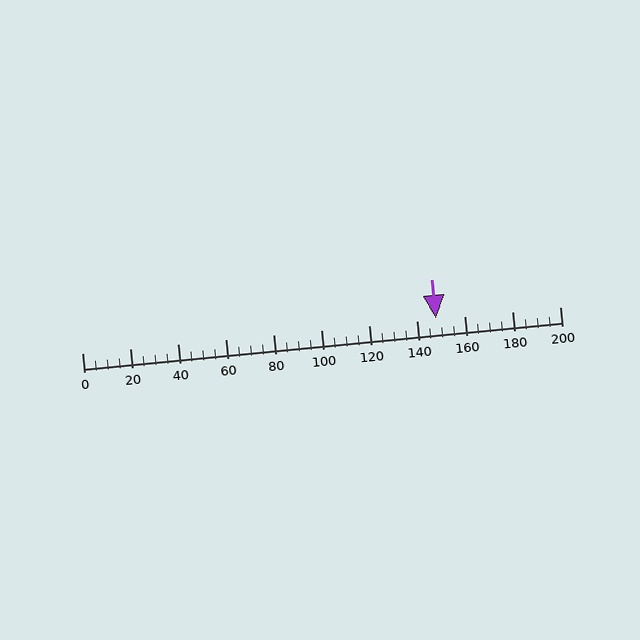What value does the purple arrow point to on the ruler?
The purple arrow points to approximately 148.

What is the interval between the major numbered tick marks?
The major tick marks are spaced 20 units apart.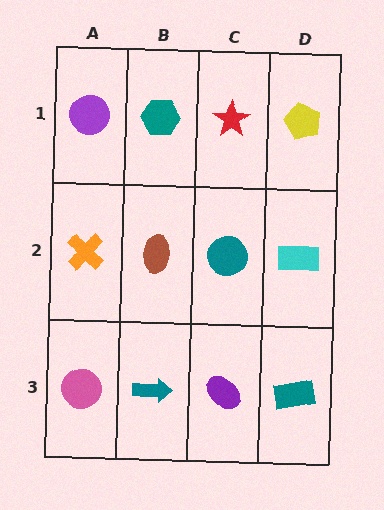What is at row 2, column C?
A teal circle.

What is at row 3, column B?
A teal arrow.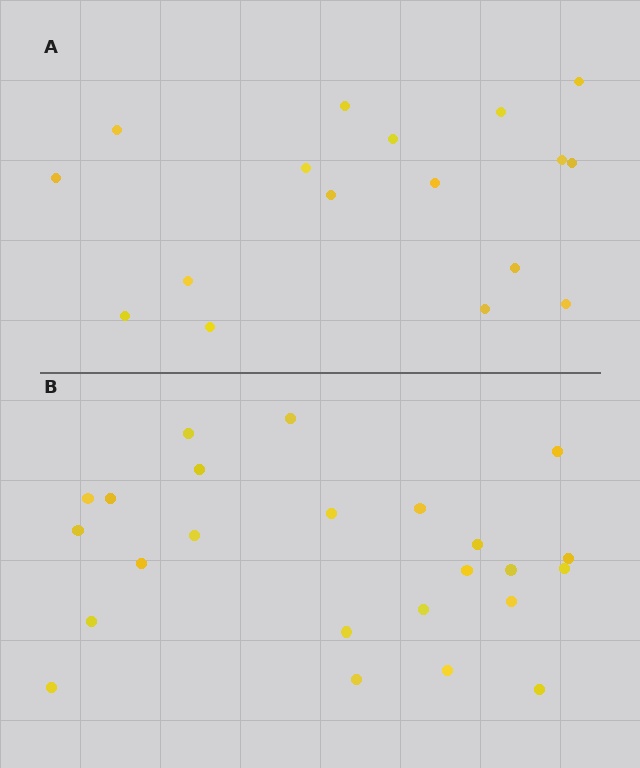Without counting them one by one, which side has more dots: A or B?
Region B (the bottom region) has more dots.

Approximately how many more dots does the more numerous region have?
Region B has roughly 8 or so more dots than region A.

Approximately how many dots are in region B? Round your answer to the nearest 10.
About 20 dots. (The exact count is 24, which rounds to 20.)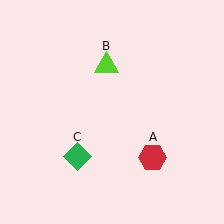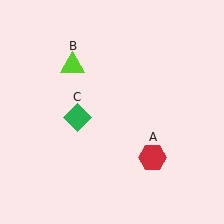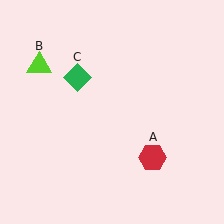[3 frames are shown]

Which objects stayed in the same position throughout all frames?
Red hexagon (object A) remained stationary.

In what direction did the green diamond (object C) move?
The green diamond (object C) moved up.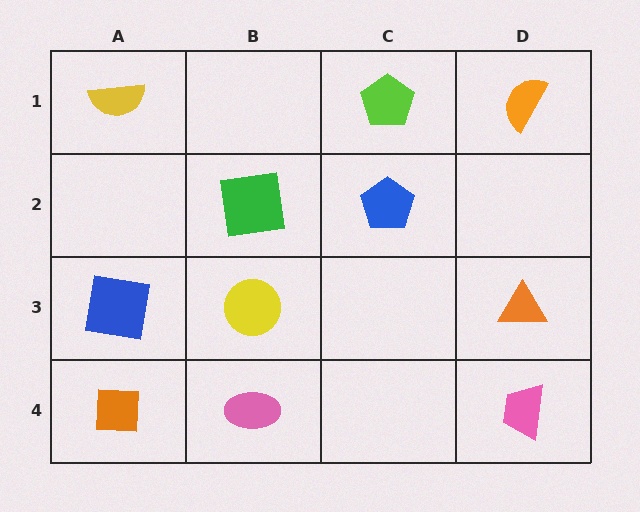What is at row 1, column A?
A yellow semicircle.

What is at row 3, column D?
An orange triangle.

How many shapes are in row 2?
2 shapes.